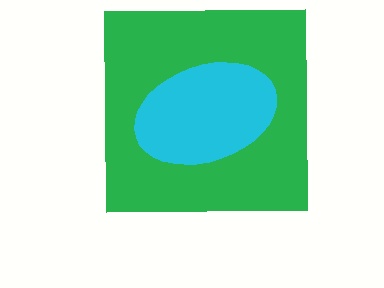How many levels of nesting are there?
2.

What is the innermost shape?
The cyan ellipse.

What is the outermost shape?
The green square.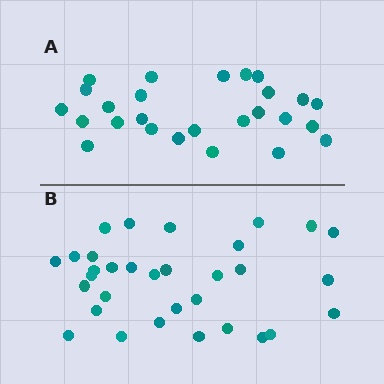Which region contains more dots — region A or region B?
Region B (the bottom region) has more dots.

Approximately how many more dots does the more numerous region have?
Region B has about 6 more dots than region A.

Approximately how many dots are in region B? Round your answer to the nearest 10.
About 30 dots. (The exact count is 32, which rounds to 30.)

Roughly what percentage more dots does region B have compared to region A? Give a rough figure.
About 25% more.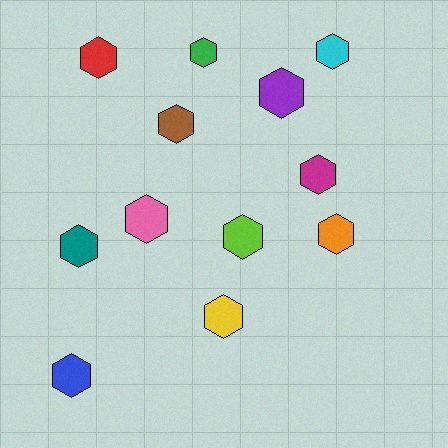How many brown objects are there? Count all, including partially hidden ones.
There is 1 brown object.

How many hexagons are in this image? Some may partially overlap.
There are 12 hexagons.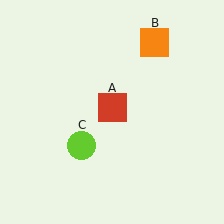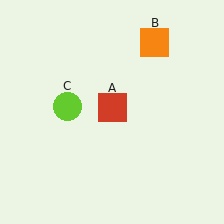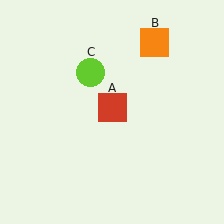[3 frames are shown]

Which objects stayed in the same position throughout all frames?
Red square (object A) and orange square (object B) remained stationary.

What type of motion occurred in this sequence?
The lime circle (object C) rotated clockwise around the center of the scene.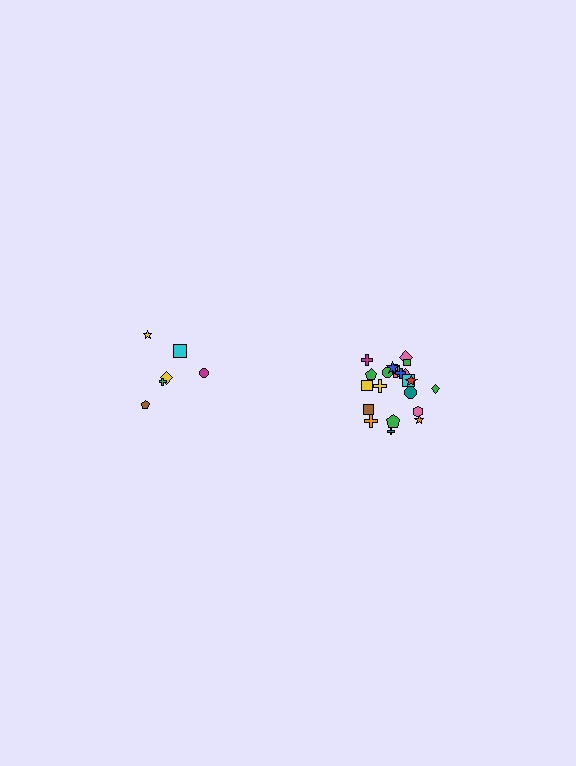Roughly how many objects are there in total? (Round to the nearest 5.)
Roughly 30 objects in total.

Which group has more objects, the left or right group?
The right group.